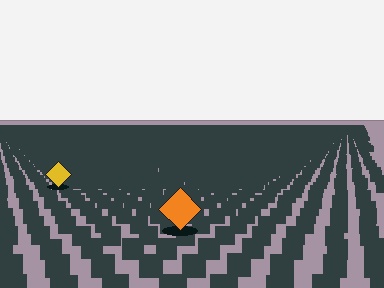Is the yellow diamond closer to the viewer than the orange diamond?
No. The orange diamond is closer — you can tell from the texture gradient: the ground texture is coarser near it.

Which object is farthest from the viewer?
The yellow diamond is farthest from the viewer. It appears smaller and the ground texture around it is denser.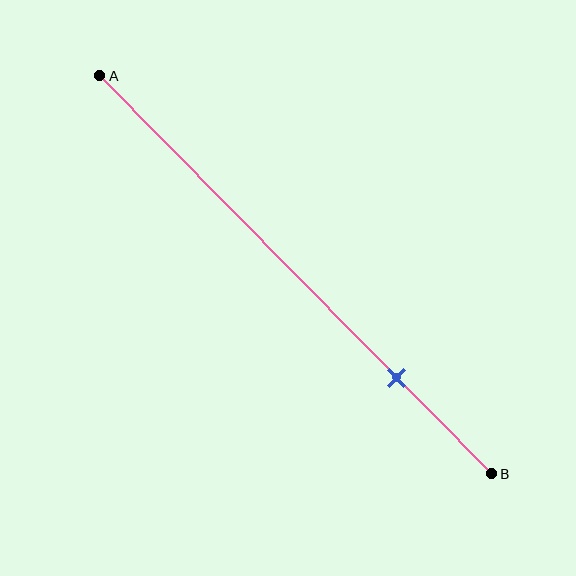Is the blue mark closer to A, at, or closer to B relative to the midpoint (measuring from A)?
The blue mark is closer to point B than the midpoint of segment AB.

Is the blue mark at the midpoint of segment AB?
No, the mark is at about 75% from A, not at the 50% midpoint.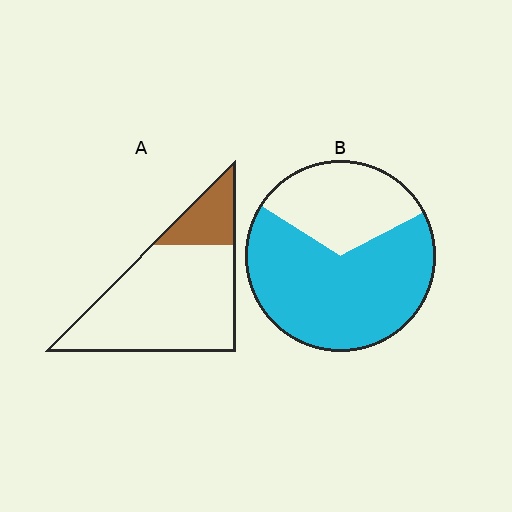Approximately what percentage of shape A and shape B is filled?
A is approximately 20% and B is approximately 65%.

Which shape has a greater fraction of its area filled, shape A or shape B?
Shape B.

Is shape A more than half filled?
No.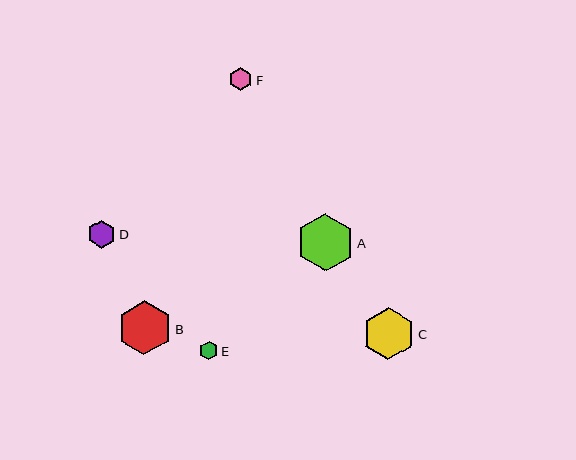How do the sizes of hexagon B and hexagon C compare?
Hexagon B and hexagon C are approximately the same size.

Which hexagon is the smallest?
Hexagon E is the smallest with a size of approximately 19 pixels.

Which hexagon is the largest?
Hexagon A is the largest with a size of approximately 57 pixels.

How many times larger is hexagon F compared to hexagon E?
Hexagon F is approximately 1.3 times the size of hexagon E.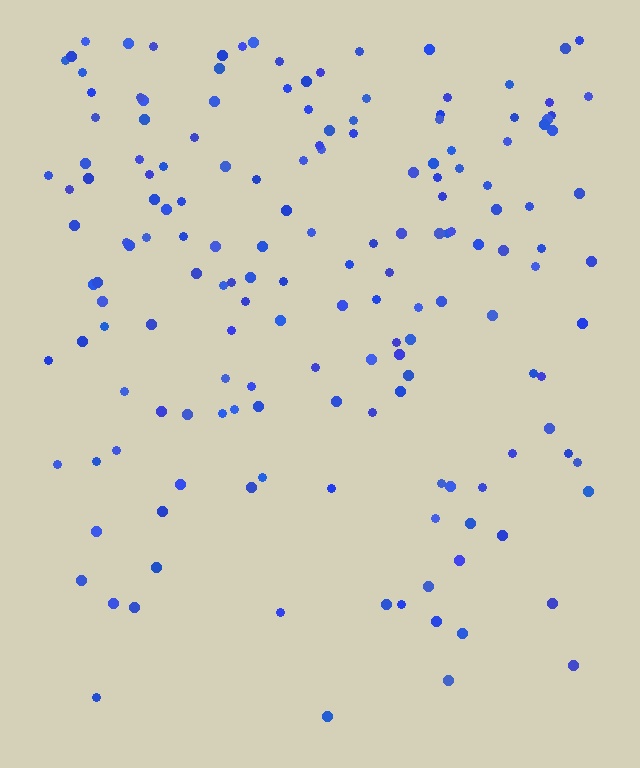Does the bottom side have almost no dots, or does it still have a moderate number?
Still a moderate number, just noticeably fewer than the top.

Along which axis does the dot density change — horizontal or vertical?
Vertical.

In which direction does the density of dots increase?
From bottom to top, with the top side densest.